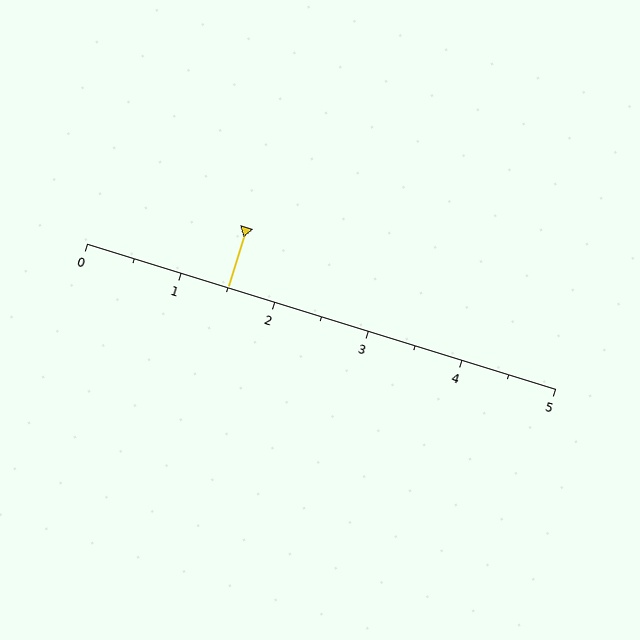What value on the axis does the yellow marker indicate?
The marker indicates approximately 1.5.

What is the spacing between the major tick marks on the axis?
The major ticks are spaced 1 apart.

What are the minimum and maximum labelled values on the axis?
The axis runs from 0 to 5.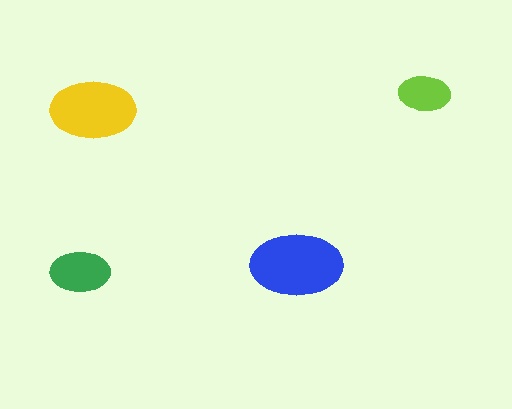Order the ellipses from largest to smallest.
the blue one, the yellow one, the green one, the lime one.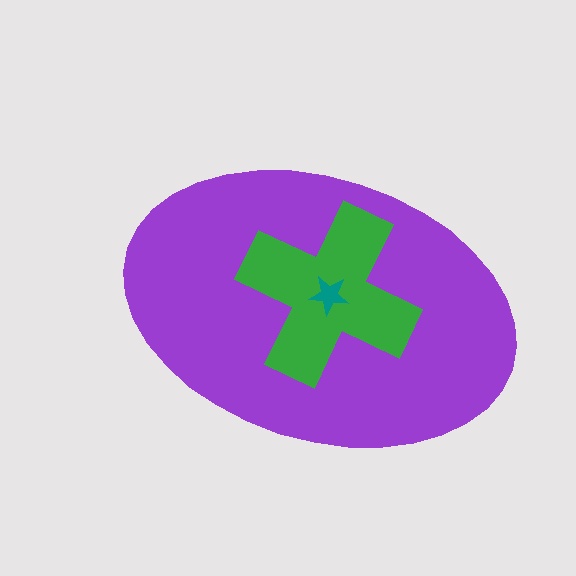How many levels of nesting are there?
3.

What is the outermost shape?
The purple ellipse.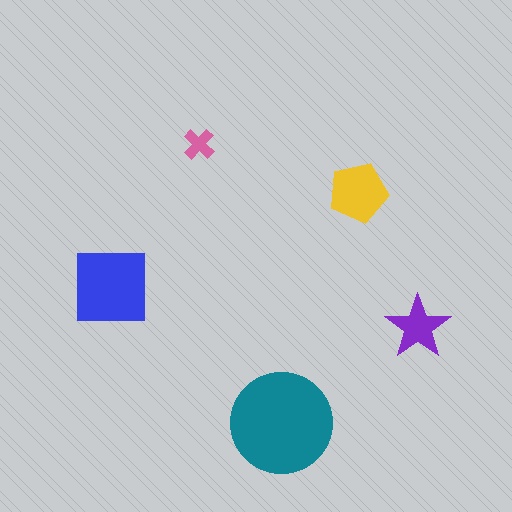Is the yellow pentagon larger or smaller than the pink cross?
Larger.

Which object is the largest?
The teal circle.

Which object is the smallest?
The pink cross.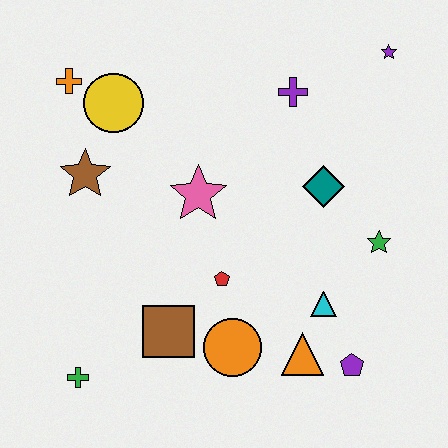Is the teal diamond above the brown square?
Yes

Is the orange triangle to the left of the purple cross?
No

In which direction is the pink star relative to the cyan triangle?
The pink star is to the left of the cyan triangle.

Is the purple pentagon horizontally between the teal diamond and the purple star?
Yes